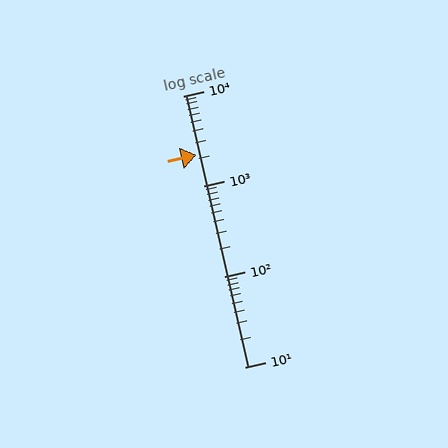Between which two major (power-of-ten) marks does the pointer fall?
The pointer is between 1000 and 10000.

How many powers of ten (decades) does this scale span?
The scale spans 3 decades, from 10 to 10000.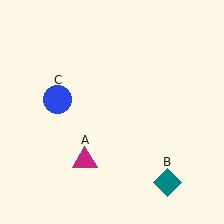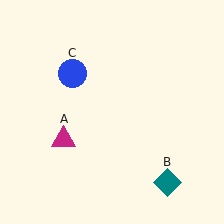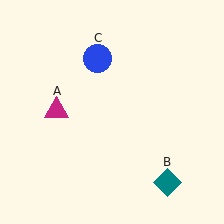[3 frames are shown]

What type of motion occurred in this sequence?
The magenta triangle (object A), blue circle (object C) rotated clockwise around the center of the scene.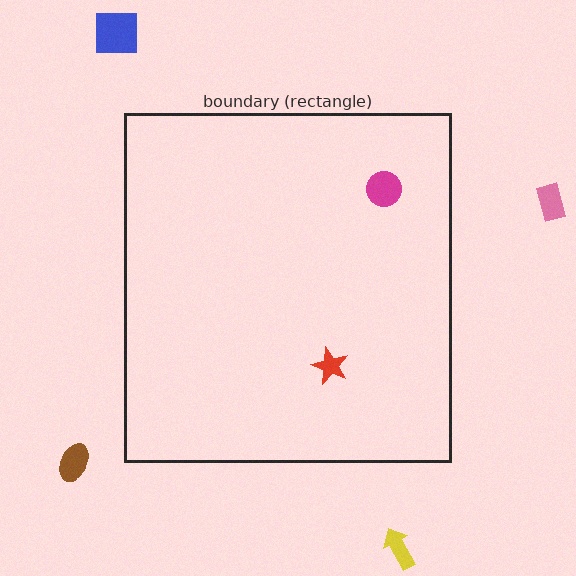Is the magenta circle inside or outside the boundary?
Inside.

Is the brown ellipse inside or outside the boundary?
Outside.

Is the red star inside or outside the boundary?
Inside.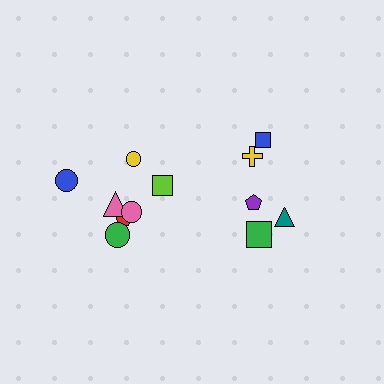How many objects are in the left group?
There are 7 objects.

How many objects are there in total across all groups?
There are 12 objects.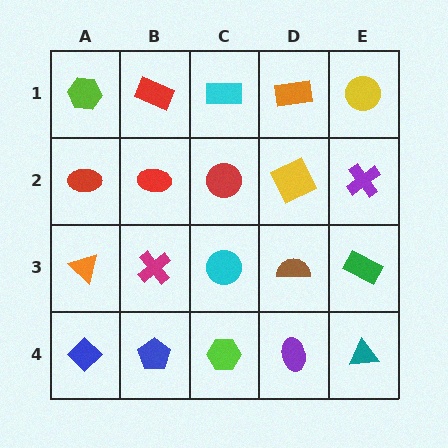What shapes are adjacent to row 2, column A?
A lime hexagon (row 1, column A), an orange triangle (row 3, column A), a red ellipse (row 2, column B).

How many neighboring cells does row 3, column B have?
4.